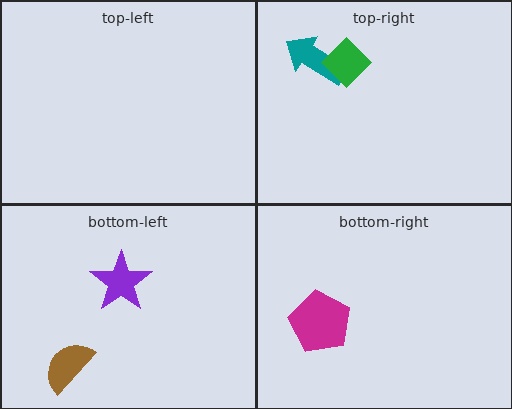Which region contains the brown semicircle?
The bottom-left region.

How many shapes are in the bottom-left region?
2.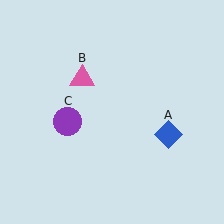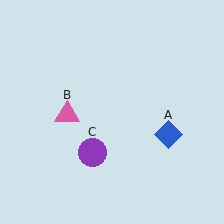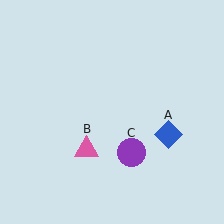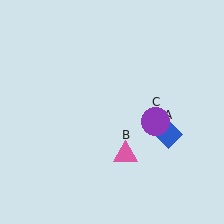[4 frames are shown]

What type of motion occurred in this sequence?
The pink triangle (object B), purple circle (object C) rotated counterclockwise around the center of the scene.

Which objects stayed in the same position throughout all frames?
Blue diamond (object A) remained stationary.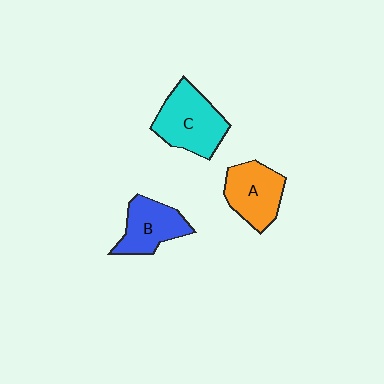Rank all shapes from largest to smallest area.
From largest to smallest: C (cyan), A (orange), B (blue).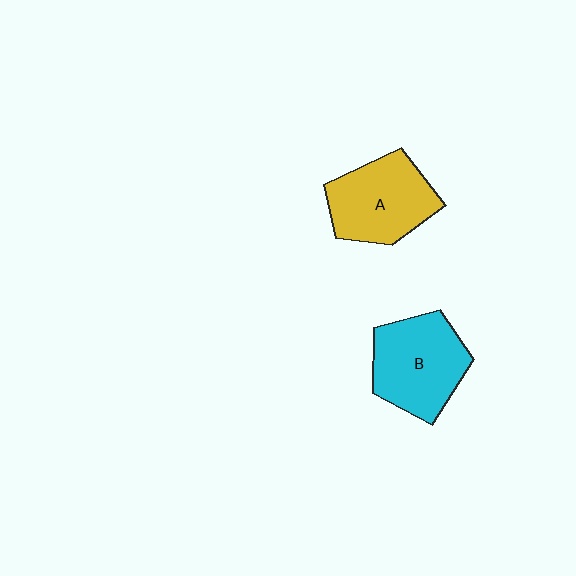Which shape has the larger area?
Shape B (cyan).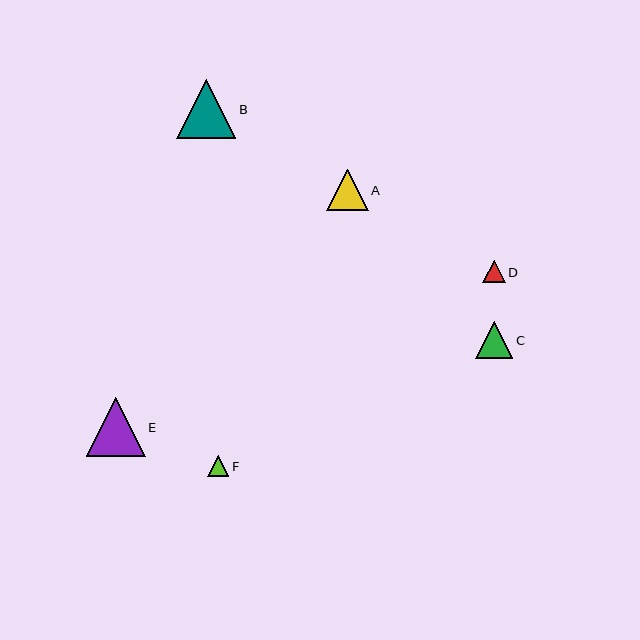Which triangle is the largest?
Triangle E is the largest with a size of approximately 59 pixels.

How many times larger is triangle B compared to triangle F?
Triangle B is approximately 2.8 times the size of triangle F.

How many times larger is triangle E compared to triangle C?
Triangle E is approximately 1.6 times the size of triangle C.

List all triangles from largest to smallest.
From largest to smallest: E, B, A, C, D, F.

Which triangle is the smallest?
Triangle F is the smallest with a size of approximately 21 pixels.